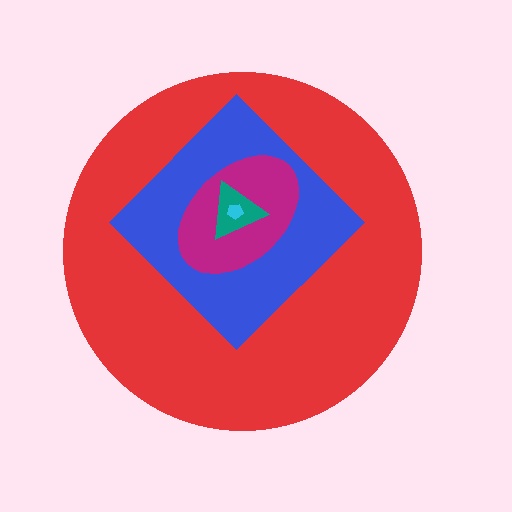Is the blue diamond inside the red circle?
Yes.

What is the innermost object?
The cyan pentagon.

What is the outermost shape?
The red circle.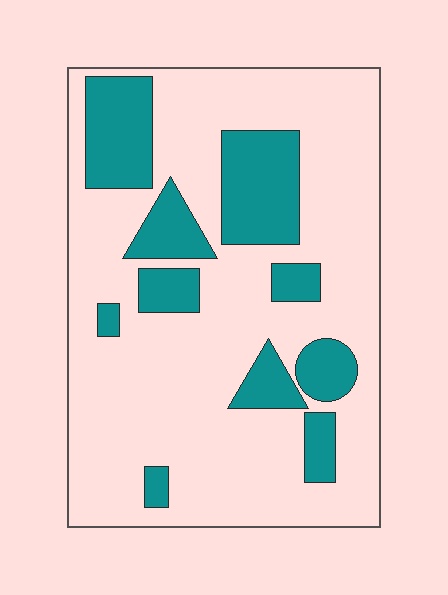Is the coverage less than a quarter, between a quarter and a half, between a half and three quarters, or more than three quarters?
Less than a quarter.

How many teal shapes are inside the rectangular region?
10.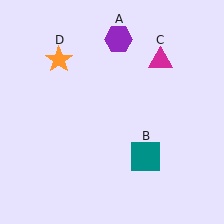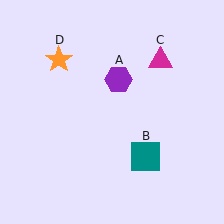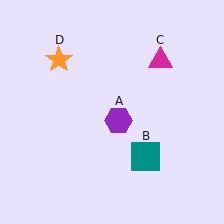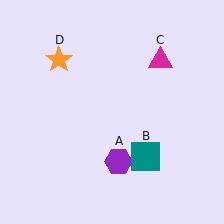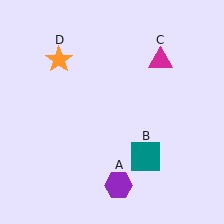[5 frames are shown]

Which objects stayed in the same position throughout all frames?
Teal square (object B) and magenta triangle (object C) and orange star (object D) remained stationary.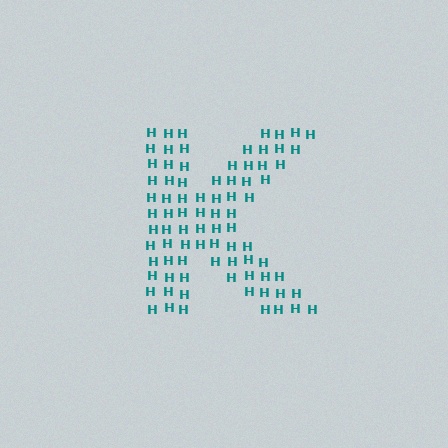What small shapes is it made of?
It is made of small letter H's.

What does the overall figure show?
The overall figure shows the letter K.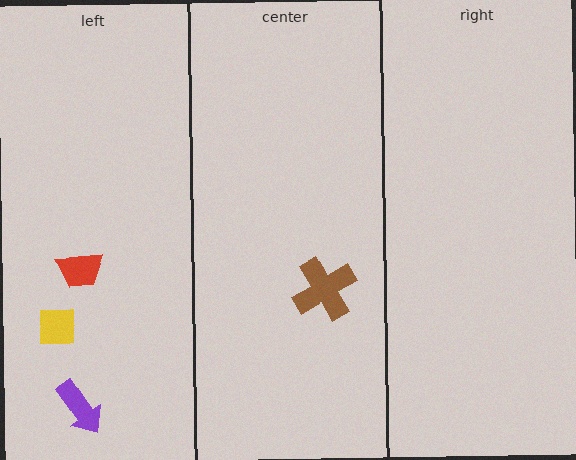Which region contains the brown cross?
The center region.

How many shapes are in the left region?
3.